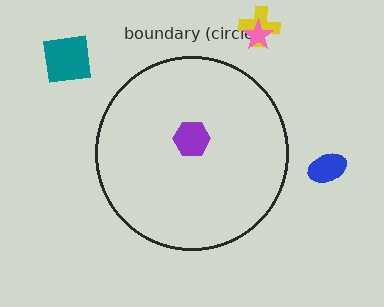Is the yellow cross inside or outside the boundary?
Outside.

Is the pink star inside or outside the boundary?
Outside.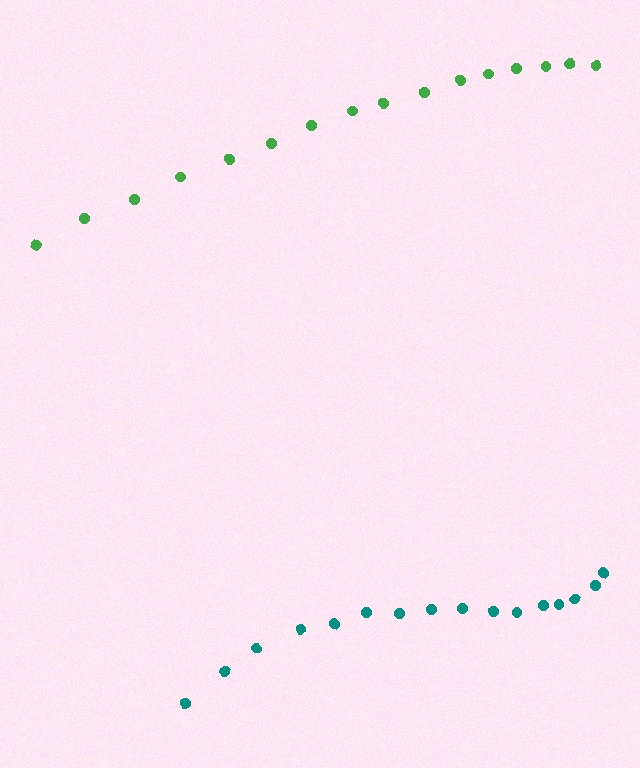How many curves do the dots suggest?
There are 2 distinct paths.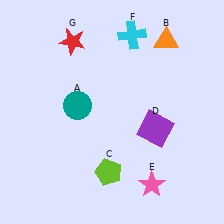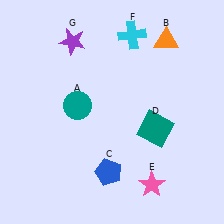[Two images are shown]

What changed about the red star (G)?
In Image 1, G is red. In Image 2, it changed to purple.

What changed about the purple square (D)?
In Image 1, D is purple. In Image 2, it changed to teal.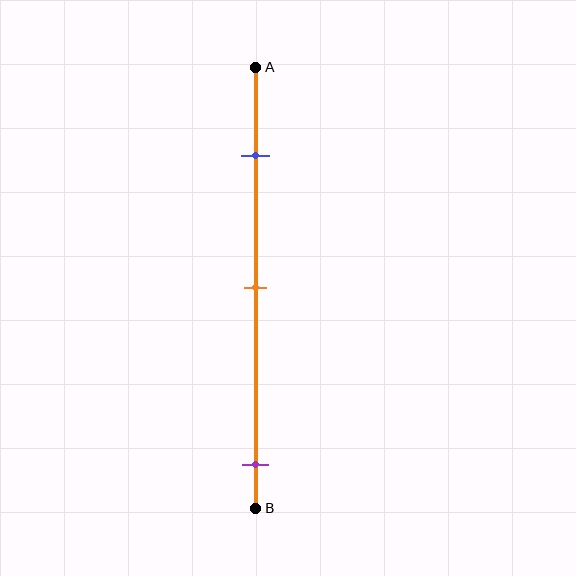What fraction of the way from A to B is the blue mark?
The blue mark is approximately 20% (0.2) of the way from A to B.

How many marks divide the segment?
There are 3 marks dividing the segment.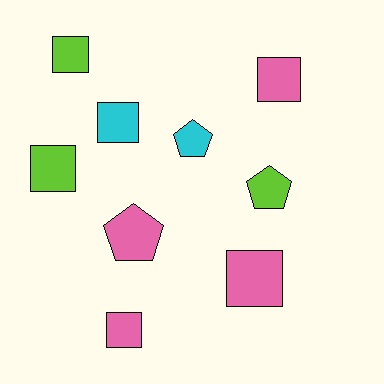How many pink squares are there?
There are 3 pink squares.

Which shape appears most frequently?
Square, with 6 objects.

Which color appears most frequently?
Pink, with 4 objects.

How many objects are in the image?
There are 9 objects.